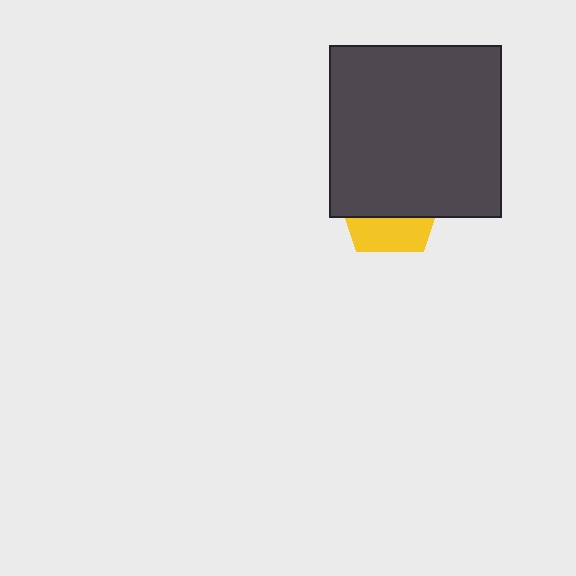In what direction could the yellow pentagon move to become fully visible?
The yellow pentagon could move down. That would shift it out from behind the dark gray square entirely.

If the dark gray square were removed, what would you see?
You would see the complete yellow pentagon.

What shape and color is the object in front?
The object in front is a dark gray square.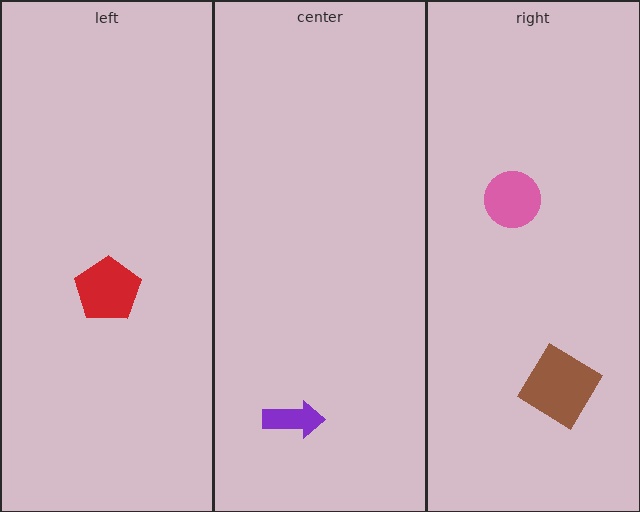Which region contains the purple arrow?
The center region.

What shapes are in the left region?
The red pentagon.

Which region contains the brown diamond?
The right region.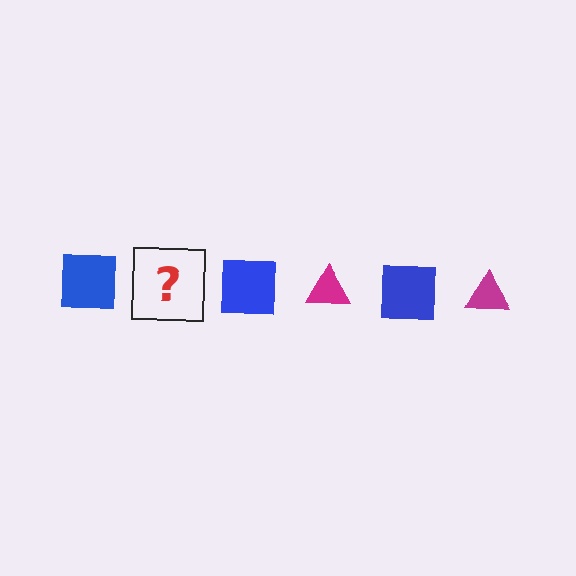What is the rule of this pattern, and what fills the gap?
The rule is that the pattern alternates between blue square and magenta triangle. The gap should be filled with a magenta triangle.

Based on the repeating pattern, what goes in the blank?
The blank should be a magenta triangle.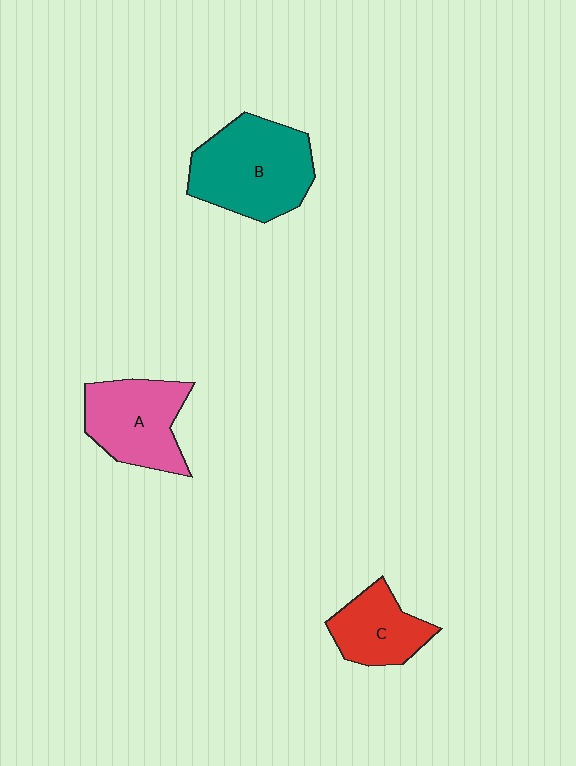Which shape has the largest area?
Shape B (teal).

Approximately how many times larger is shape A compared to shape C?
Approximately 1.4 times.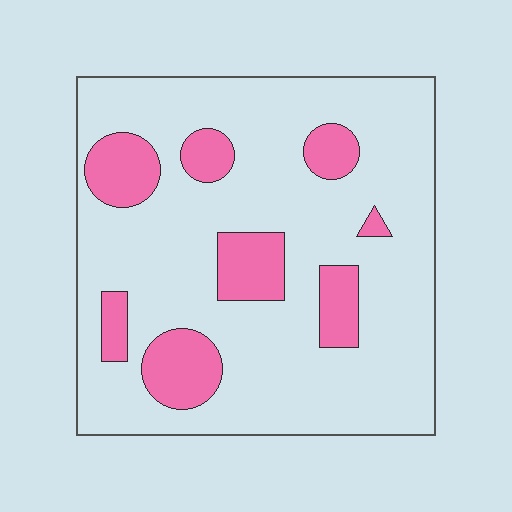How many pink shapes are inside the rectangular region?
8.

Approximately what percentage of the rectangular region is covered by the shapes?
Approximately 20%.